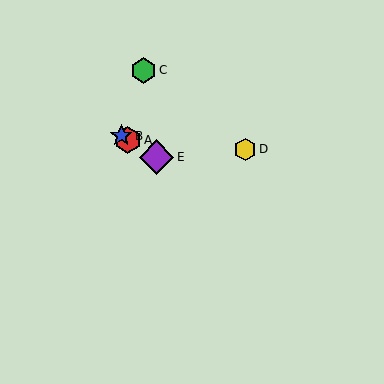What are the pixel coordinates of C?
Object C is at (144, 70).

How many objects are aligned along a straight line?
3 objects (A, B, E) are aligned along a straight line.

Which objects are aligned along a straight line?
Objects A, B, E are aligned along a straight line.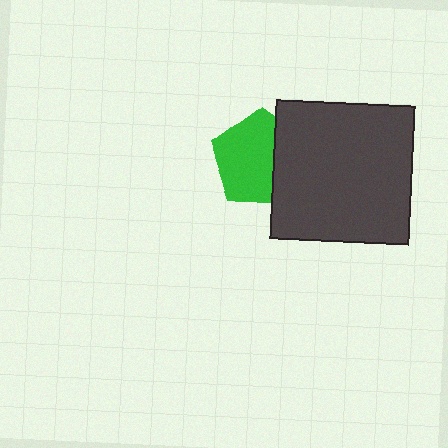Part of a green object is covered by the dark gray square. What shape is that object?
It is a pentagon.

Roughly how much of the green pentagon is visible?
Most of it is visible (roughly 67%).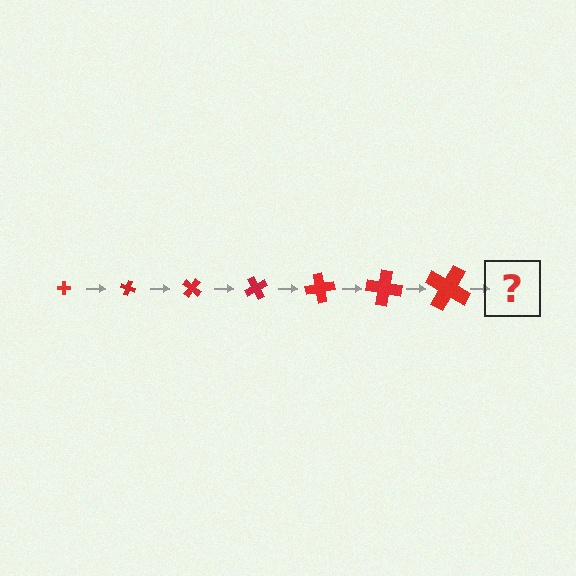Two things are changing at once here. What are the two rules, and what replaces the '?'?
The two rules are that the cross grows larger each step and it rotates 20 degrees each step. The '?' should be a cross, larger than the previous one and rotated 140 degrees from the start.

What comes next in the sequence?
The next element should be a cross, larger than the previous one and rotated 140 degrees from the start.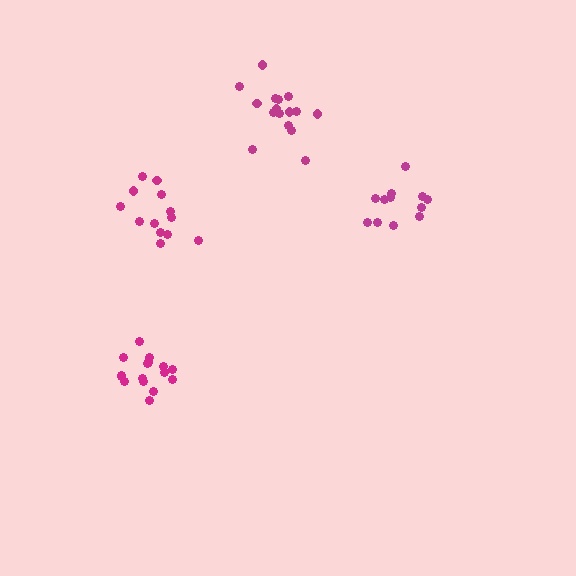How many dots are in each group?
Group 1: 16 dots, Group 2: 13 dots, Group 3: 12 dots, Group 4: 16 dots (57 total).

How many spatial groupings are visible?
There are 4 spatial groupings.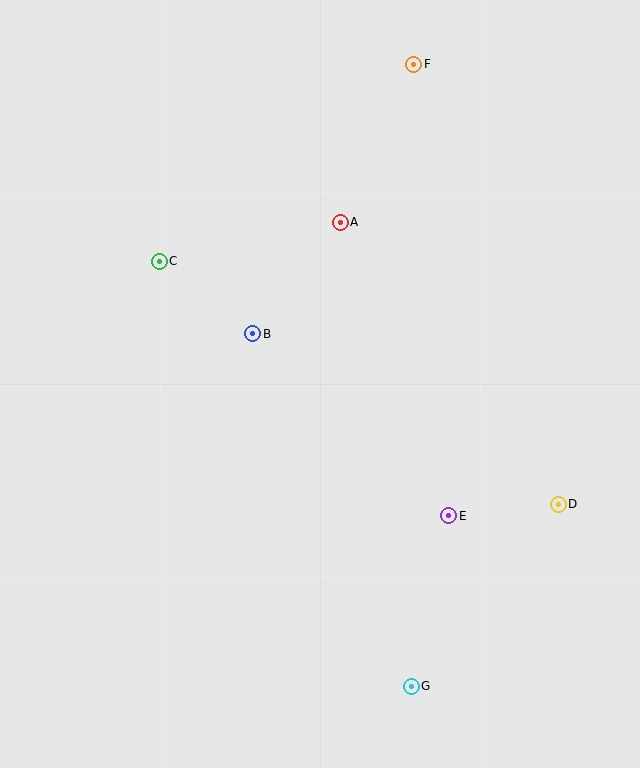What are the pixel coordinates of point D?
Point D is at (558, 504).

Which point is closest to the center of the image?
Point B at (253, 334) is closest to the center.